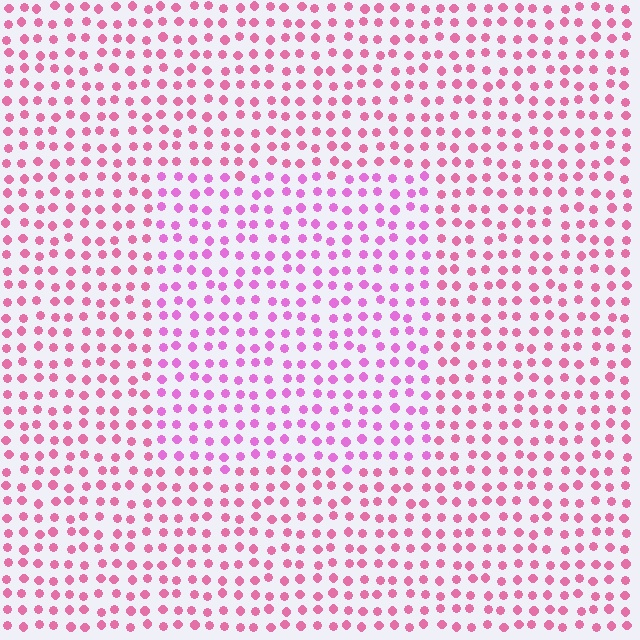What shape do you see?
I see a rectangle.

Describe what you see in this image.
The image is filled with small pink elements in a uniform arrangement. A rectangle-shaped region is visible where the elements are tinted to a slightly different hue, forming a subtle color boundary.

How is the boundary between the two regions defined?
The boundary is defined purely by a slight shift in hue (about 27 degrees). Spacing, size, and orientation are identical on both sides.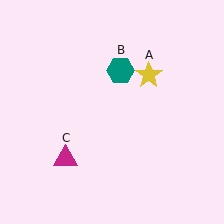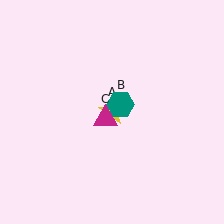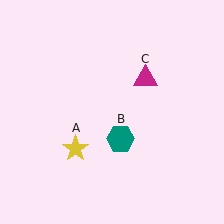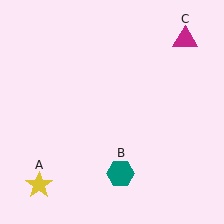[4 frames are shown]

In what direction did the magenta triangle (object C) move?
The magenta triangle (object C) moved up and to the right.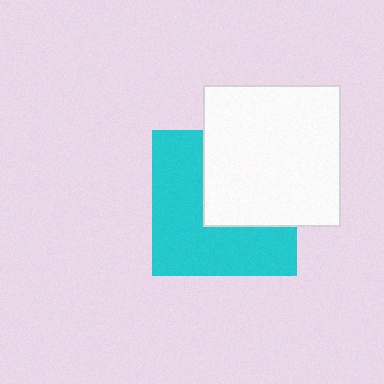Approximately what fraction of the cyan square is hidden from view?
Roughly 43% of the cyan square is hidden behind the white rectangle.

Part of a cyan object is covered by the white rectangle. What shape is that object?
It is a square.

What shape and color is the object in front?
The object in front is a white rectangle.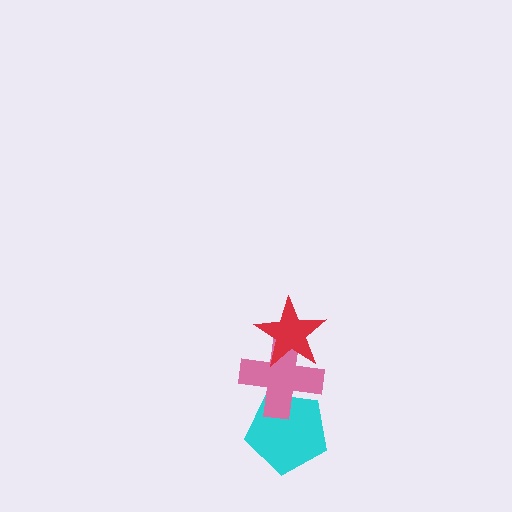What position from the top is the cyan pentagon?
The cyan pentagon is 3rd from the top.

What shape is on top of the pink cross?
The red star is on top of the pink cross.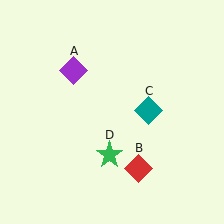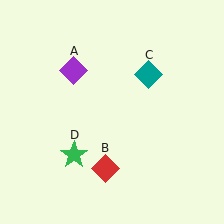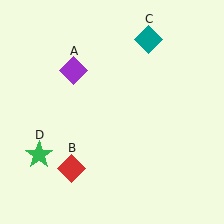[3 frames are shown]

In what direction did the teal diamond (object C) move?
The teal diamond (object C) moved up.